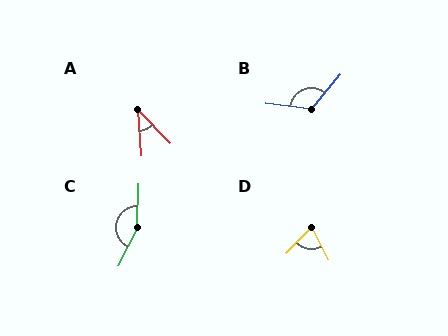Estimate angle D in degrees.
Approximately 70 degrees.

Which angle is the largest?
C, at approximately 155 degrees.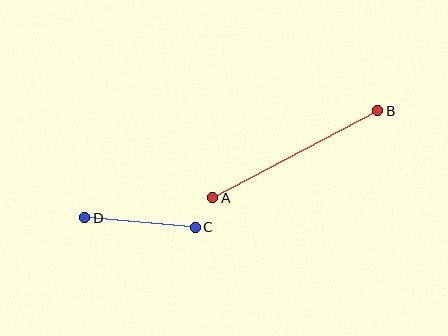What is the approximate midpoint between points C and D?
The midpoint is at approximately (140, 222) pixels.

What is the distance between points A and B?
The distance is approximately 187 pixels.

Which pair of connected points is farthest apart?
Points A and B are farthest apart.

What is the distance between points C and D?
The distance is approximately 111 pixels.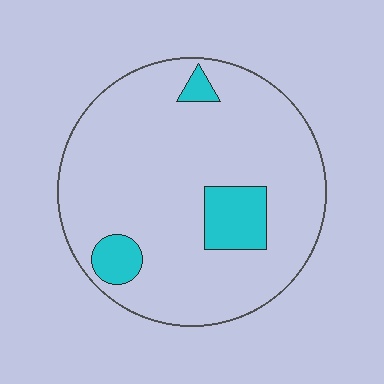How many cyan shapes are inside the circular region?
3.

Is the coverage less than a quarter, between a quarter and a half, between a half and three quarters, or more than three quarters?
Less than a quarter.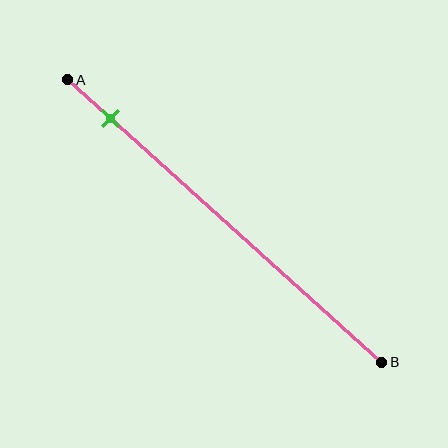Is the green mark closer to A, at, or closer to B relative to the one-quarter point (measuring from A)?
The green mark is closer to point A than the one-quarter point of segment AB.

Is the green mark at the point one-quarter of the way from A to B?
No, the mark is at about 15% from A, not at the 25% one-quarter point.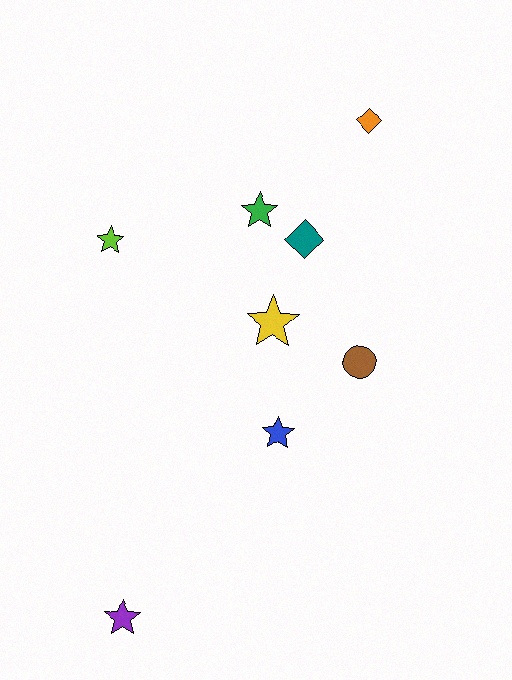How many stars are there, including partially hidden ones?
There are 5 stars.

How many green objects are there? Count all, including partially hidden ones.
There is 1 green object.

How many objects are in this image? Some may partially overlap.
There are 8 objects.